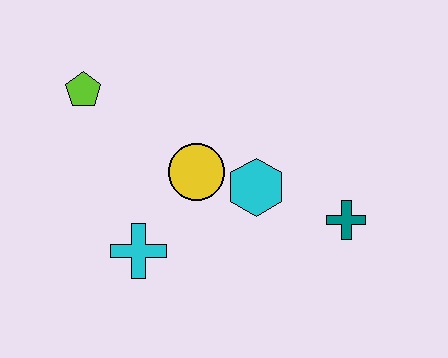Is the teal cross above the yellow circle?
No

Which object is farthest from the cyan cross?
The teal cross is farthest from the cyan cross.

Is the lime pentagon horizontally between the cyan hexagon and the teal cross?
No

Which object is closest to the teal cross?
The cyan hexagon is closest to the teal cross.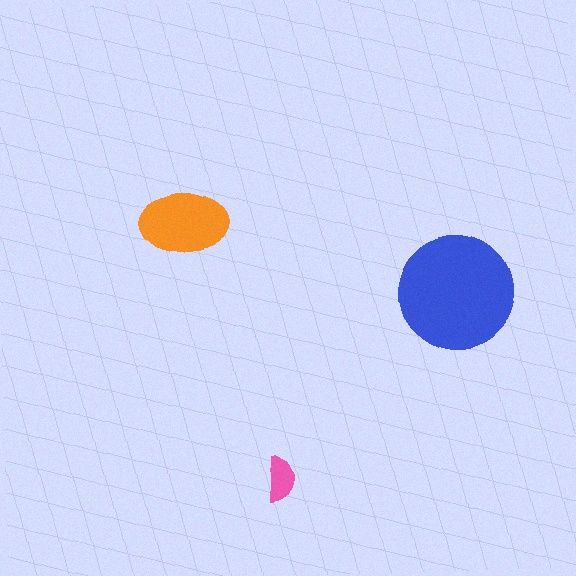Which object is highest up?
The orange ellipse is topmost.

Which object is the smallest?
The pink semicircle.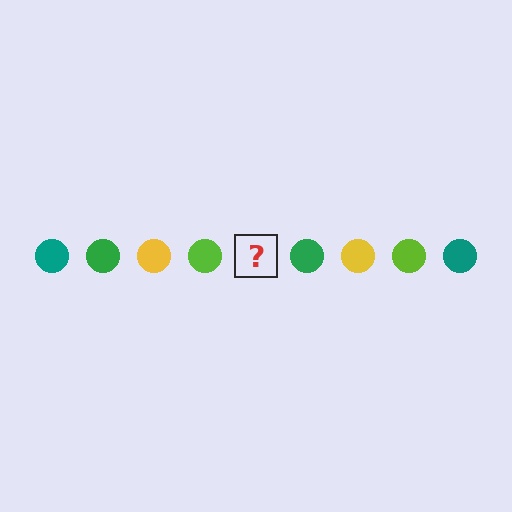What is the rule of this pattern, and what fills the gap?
The rule is that the pattern cycles through teal, green, yellow, lime circles. The gap should be filled with a teal circle.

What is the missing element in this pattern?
The missing element is a teal circle.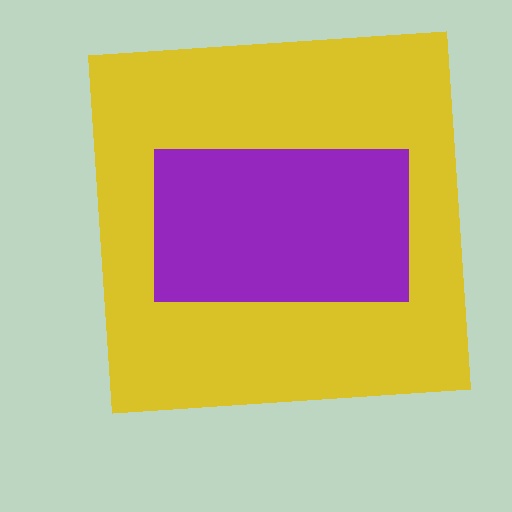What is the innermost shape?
The purple rectangle.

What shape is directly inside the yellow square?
The purple rectangle.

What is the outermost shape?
The yellow square.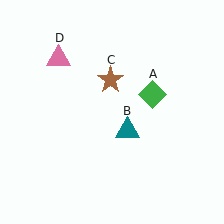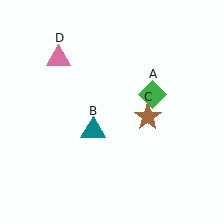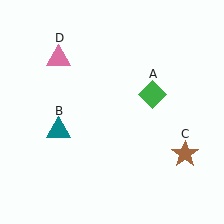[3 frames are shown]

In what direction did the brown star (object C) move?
The brown star (object C) moved down and to the right.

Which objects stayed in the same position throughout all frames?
Green diamond (object A) and pink triangle (object D) remained stationary.